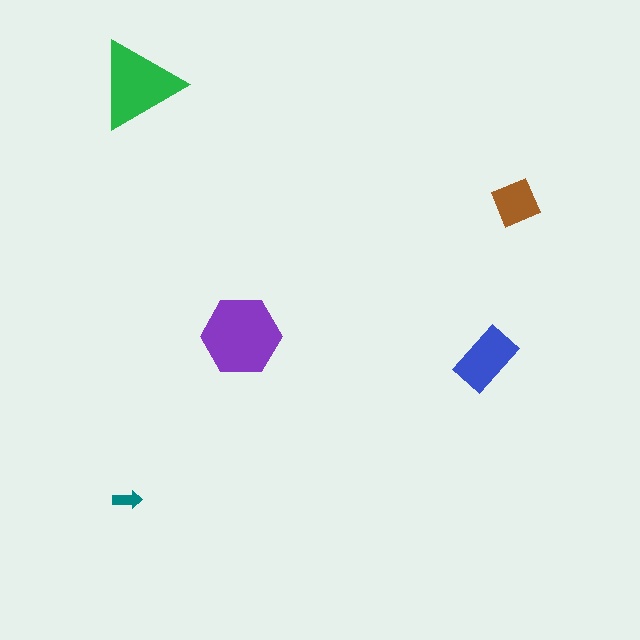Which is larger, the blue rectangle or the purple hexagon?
The purple hexagon.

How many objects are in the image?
There are 5 objects in the image.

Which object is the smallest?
The teal arrow.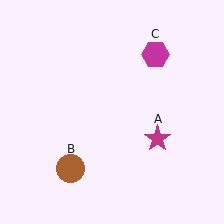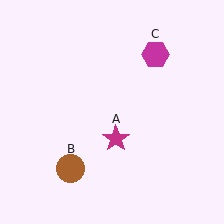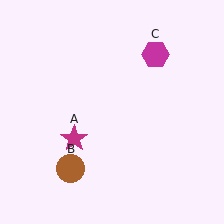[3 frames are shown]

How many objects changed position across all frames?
1 object changed position: magenta star (object A).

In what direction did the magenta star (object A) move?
The magenta star (object A) moved left.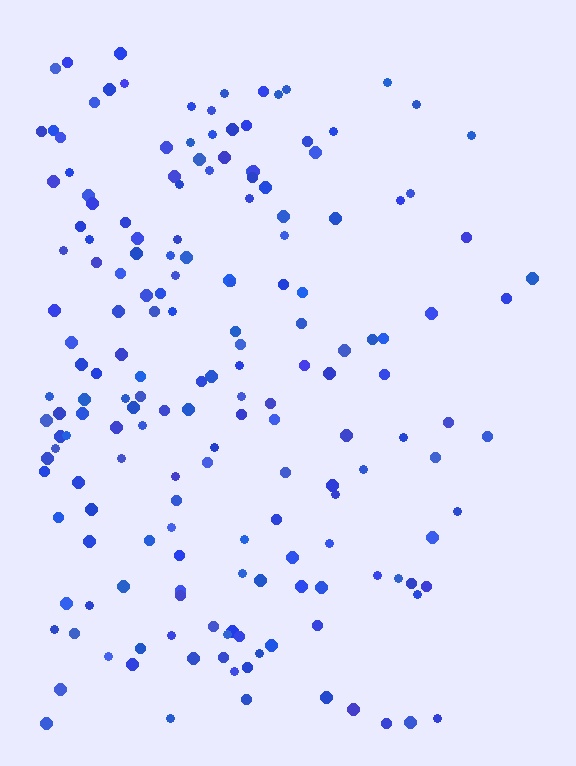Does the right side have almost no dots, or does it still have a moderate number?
Still a moderate number, just noticeably fewer than the left.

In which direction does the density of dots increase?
From right to left, with the left side densest.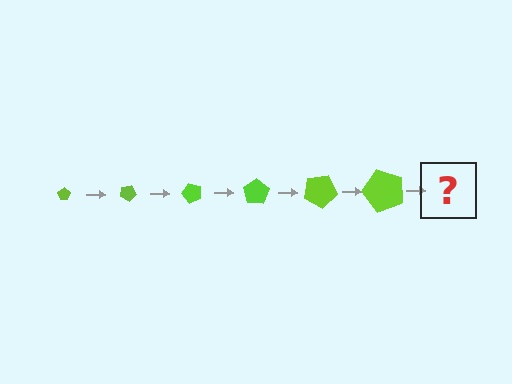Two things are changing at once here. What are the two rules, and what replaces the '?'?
The two rules are that the pentagon grows larger each step and it rotates 25 degrees each step. The '?' should be a pentagon, larger than the previous one and rotated 150 degrees from the start.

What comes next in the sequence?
The next element should be a pentagon, larger than the previous one and rotated 150 degrees from the start.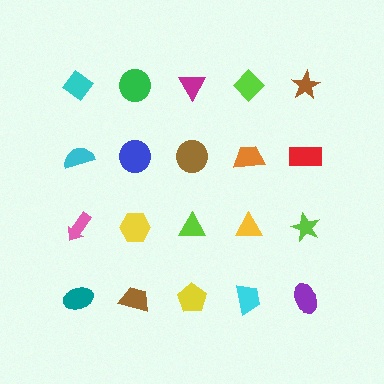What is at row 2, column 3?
A brown circle.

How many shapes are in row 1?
5 shapes.